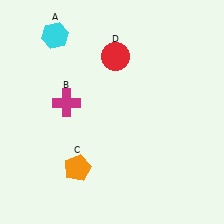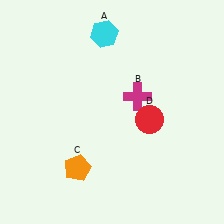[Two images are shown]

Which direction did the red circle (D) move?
The red circle (D) moved down.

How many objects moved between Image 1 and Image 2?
3 objects moved between the two images.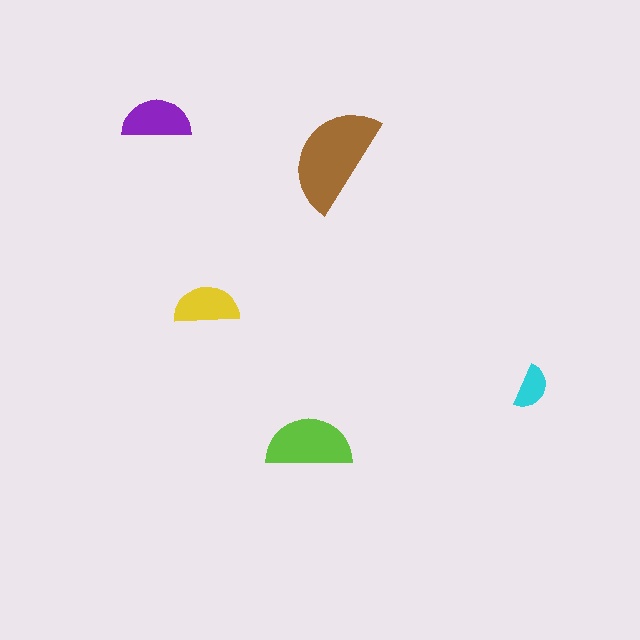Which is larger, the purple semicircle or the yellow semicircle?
The purple one.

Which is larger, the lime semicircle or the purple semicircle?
The lime one.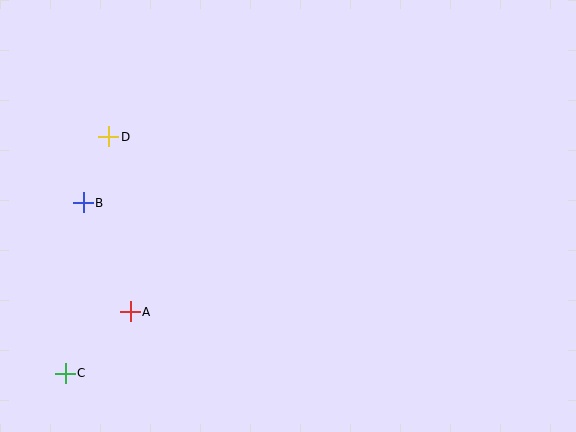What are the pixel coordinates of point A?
Point A is at (130, 312).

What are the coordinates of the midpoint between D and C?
The midpoint between D and C is at (87, 255).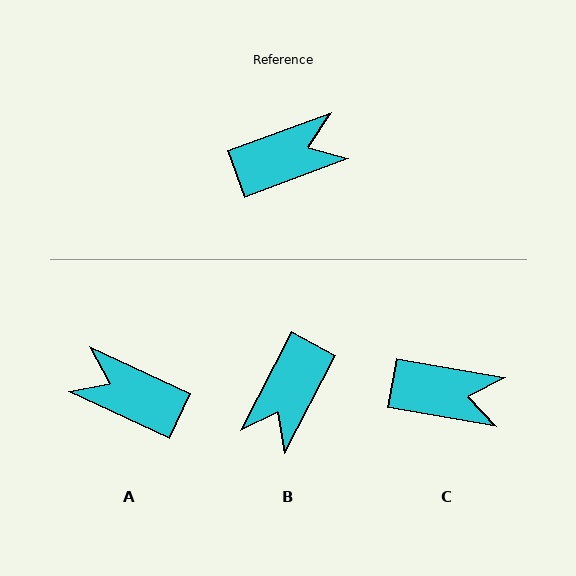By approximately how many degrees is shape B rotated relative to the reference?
Approximately 138 degrees clockwise.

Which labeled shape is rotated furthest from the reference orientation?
B, about 138 degrees away.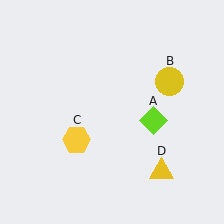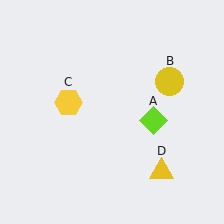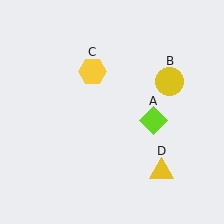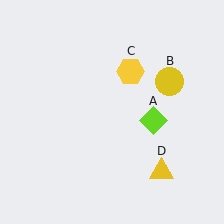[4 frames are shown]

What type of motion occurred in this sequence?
The yellow hexagon (object C) rotated clockwise around the center of the scene.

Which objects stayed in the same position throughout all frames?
Lime diamond (object A) and yellow circle (object B) and yellow triangle (object D) remained stationary.